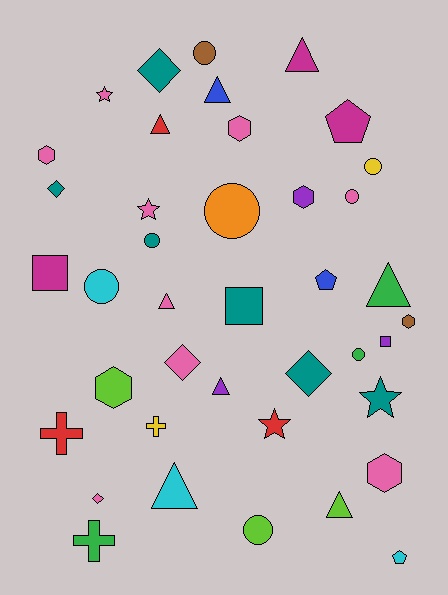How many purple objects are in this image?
There are 3 purple objects.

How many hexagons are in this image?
There are 6 hexagons.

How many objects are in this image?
There are 40 objects.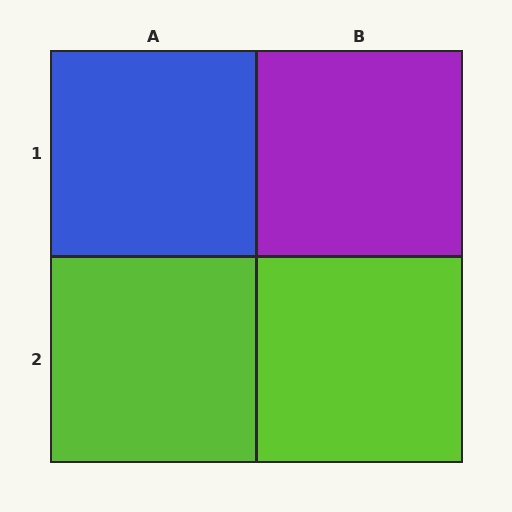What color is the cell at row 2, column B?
Lime.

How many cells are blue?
1 cell is blue.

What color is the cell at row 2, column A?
Lime.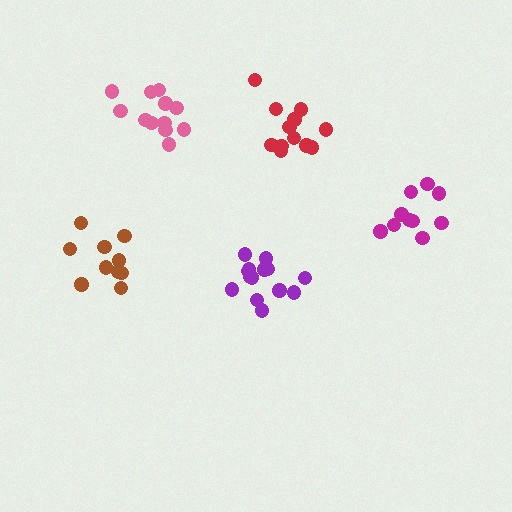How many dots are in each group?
Group 1: 14 dots, Group 2: 10 dots, Group 3: 12 dots, Group 4: 10 dots, Group 5: 12 dots (58 total).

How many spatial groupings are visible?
There are 5 spatial groupings.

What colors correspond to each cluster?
The clusters are colored: purple, magenta, red, brown, pink.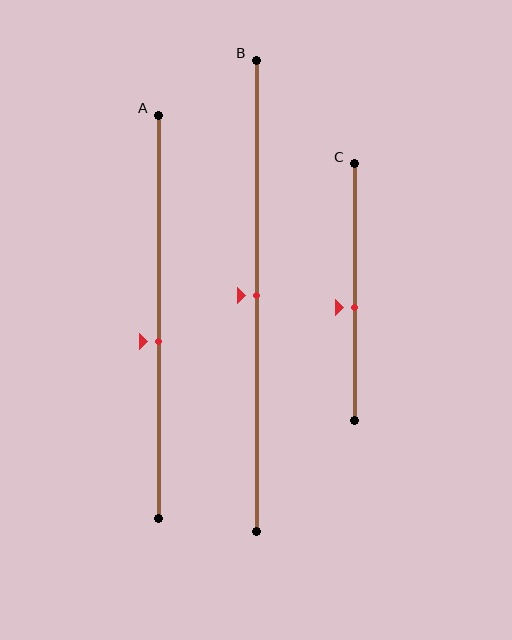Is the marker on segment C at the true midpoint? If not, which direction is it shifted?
No, the marker on segment C is shifted downward by about 6% of the segment length.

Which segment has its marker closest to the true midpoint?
Segment B has its marker closest to the true midpoint.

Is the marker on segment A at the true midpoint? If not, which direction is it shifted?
No, the marker on segment A is shifted downward by about 6% of the segment length.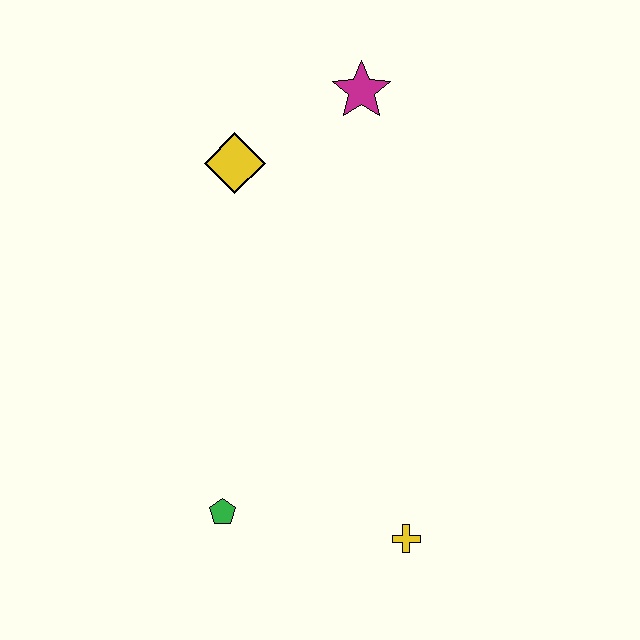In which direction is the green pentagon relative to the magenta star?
The green pentagon is below the magenta star.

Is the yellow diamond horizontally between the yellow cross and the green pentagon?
Yes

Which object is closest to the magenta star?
The yellow diamond is closest to the magenta star.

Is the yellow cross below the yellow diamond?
Yes